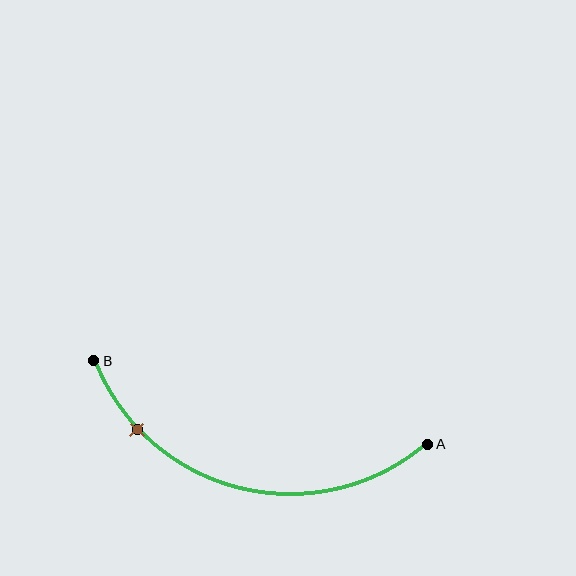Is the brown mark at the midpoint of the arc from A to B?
No. The brown mark lies on the arc but is closer to endpoint B. The arc midpoint would be at the point on the curve equidistant along the arc from both A and B.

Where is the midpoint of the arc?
The arc midpoint is the point on the curve farthest from the straight line joining A and B. It sits below that line.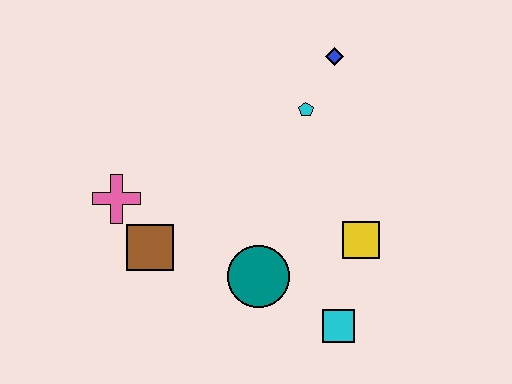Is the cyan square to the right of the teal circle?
Yes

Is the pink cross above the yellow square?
Yes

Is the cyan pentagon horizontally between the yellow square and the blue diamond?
No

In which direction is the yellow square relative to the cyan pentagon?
The yellow square is below the cyan pentagon.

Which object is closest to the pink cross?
The brown square is closest to the pink cross.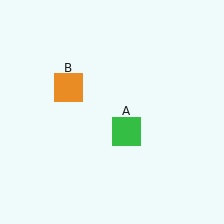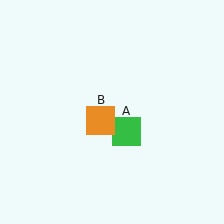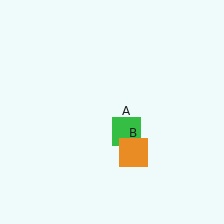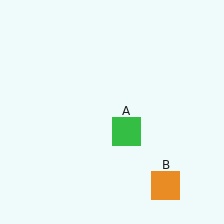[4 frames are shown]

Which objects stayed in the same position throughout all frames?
Green square (object A) remained stationary.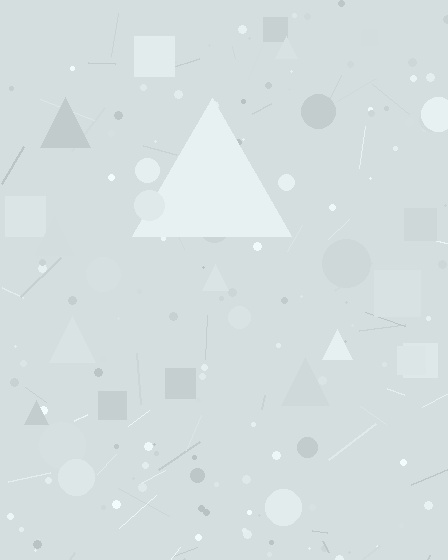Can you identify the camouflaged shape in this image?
The camouflaged shape is a triangle.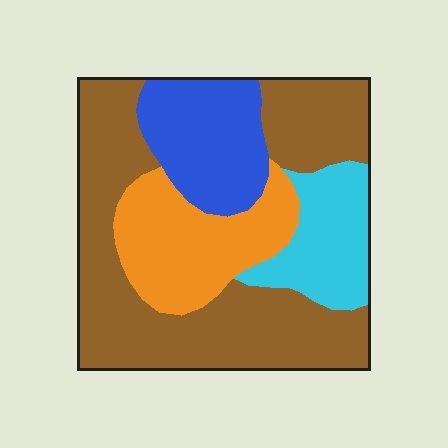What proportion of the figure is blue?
Blue covers about 15% of the figure.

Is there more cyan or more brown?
Brown.